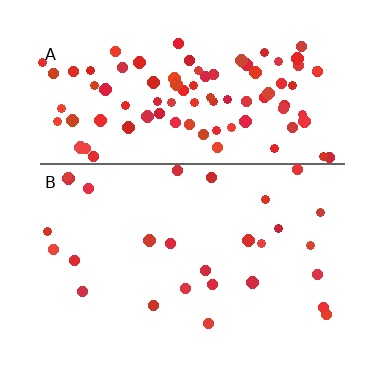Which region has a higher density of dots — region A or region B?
A (the top).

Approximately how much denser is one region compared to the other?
Approximately 3.6× — region A over region B.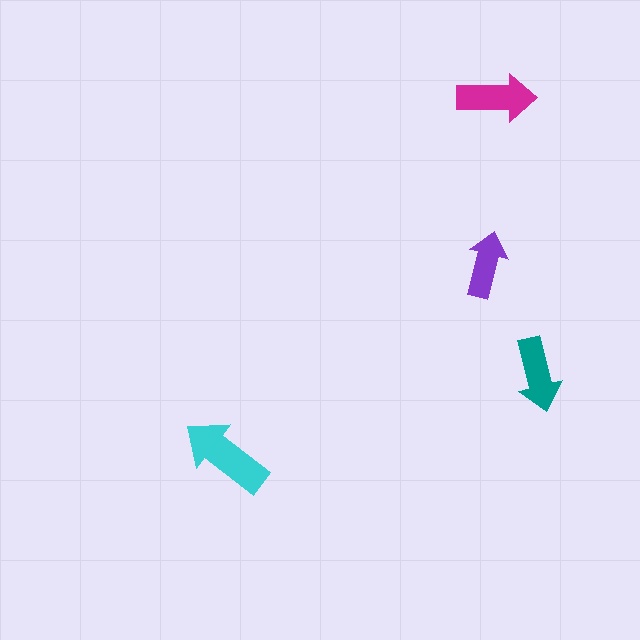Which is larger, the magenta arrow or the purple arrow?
The magenta one.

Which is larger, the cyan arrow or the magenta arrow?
The cyan one.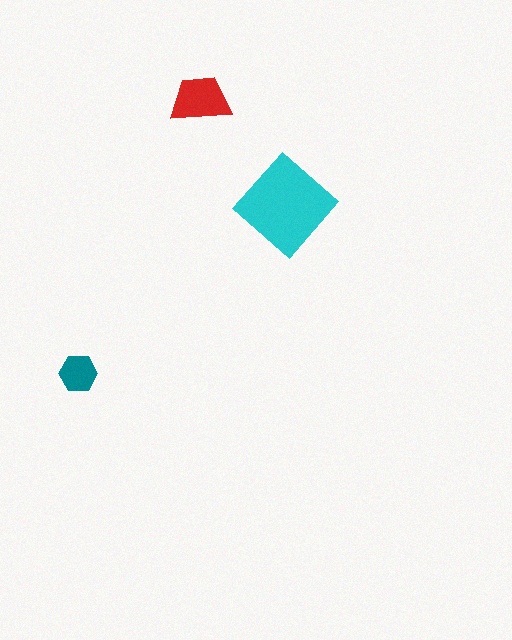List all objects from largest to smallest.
The cyan diamond, the red trapezoid, the teal hexagon.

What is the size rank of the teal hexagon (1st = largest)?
3rd.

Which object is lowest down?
The teal hexagon is bottommost.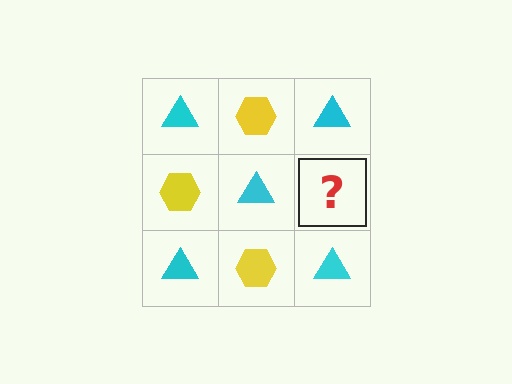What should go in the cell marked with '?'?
The missing cell should contain a yellow hexagon.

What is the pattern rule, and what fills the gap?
The rule is that it alternates cyan triangle and yellow hexagon in a checkerboard pattern. The gap should be filled with a yellow hexagon.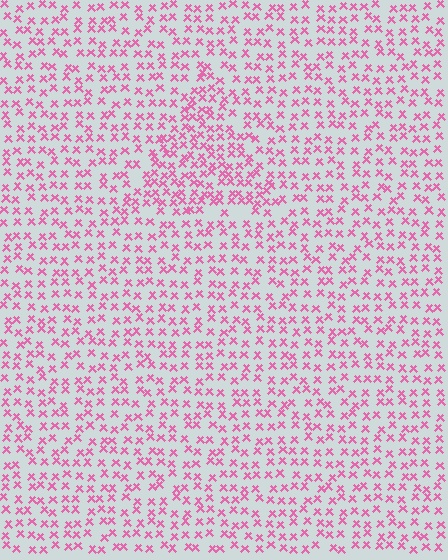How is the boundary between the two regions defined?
The boundary is defined by a change in element density (approximately 1.6x ratio). All elements are the same color, size, and shape.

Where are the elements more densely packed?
The elements are more densely packed inside the triangle boundary.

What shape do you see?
I see a triangle.